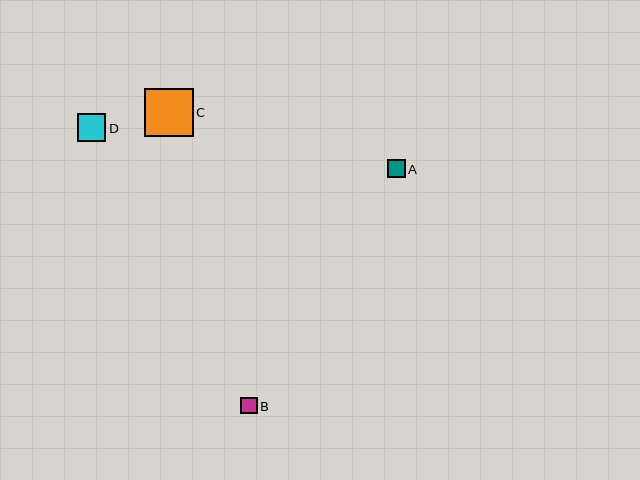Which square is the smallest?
Square B is the smallest with a size of approximately 16 pixels.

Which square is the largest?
Square C is the largest with a size of approximately 48 pixels.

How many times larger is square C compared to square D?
Square C is approximately 1.7 times the size of square D.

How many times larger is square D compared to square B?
Square D is approximately 1.7 times the size of square B.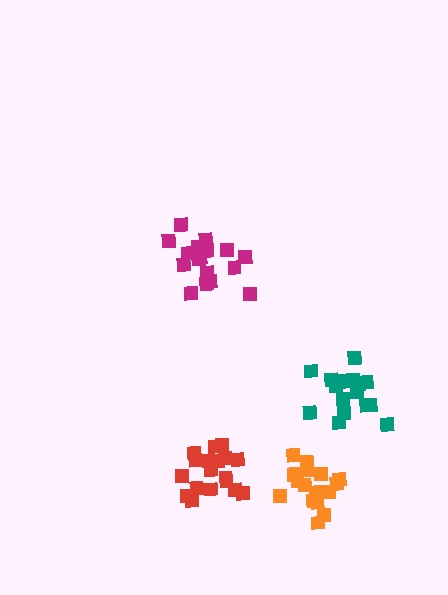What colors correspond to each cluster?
The clusters are colored: red, teal, magenta, orange.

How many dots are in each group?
Group 1: 18 dots, Group 2: 17 dots, Group 3: 17 dots, Group 4: 16 dots (68 total).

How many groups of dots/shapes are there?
There are 4 groups.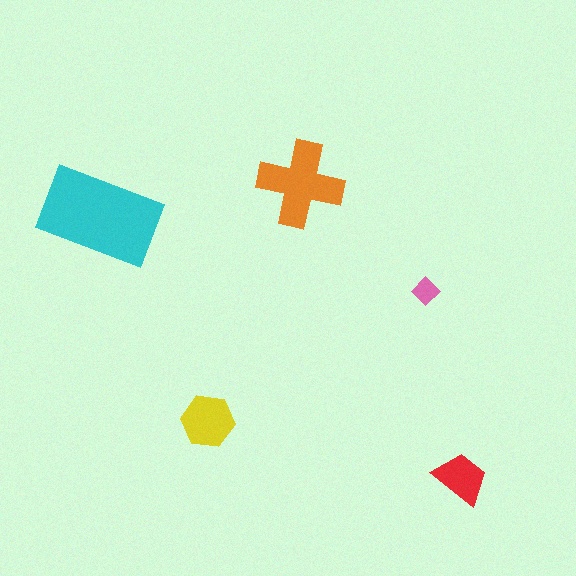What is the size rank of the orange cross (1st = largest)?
2nd.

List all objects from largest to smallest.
The cyan rectangle, the orange cross, the yellow hexagon, the red trapezoid, the pink diamond.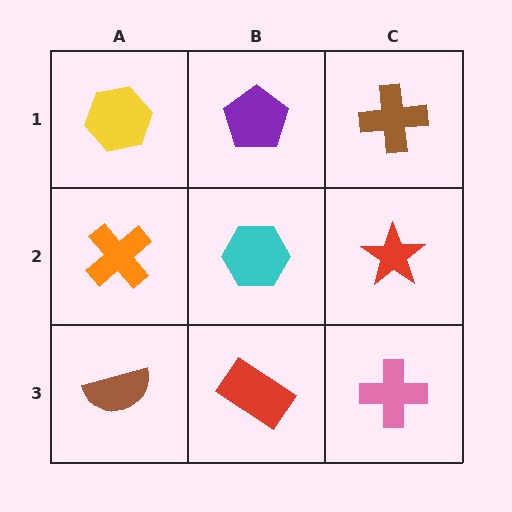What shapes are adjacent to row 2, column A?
A yellow hexagon (row 1, column A), a brown semicircle (row 3, column A), a cyan hexagon (row 2, column B).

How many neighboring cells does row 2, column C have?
3.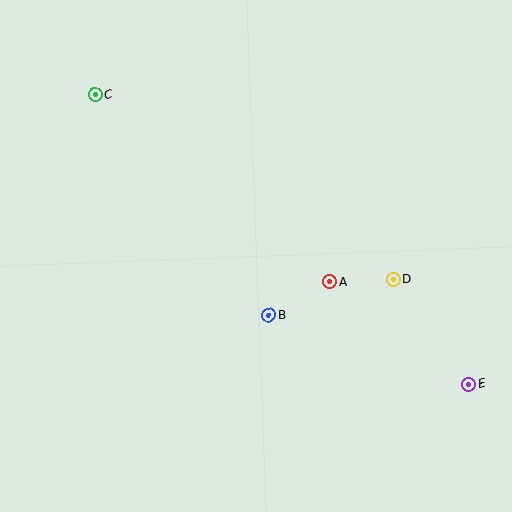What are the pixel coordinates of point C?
Point C is at (95, 95).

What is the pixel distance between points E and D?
The distance between E and D is 129 pixels.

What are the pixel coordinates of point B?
Point B is at (269, 315).